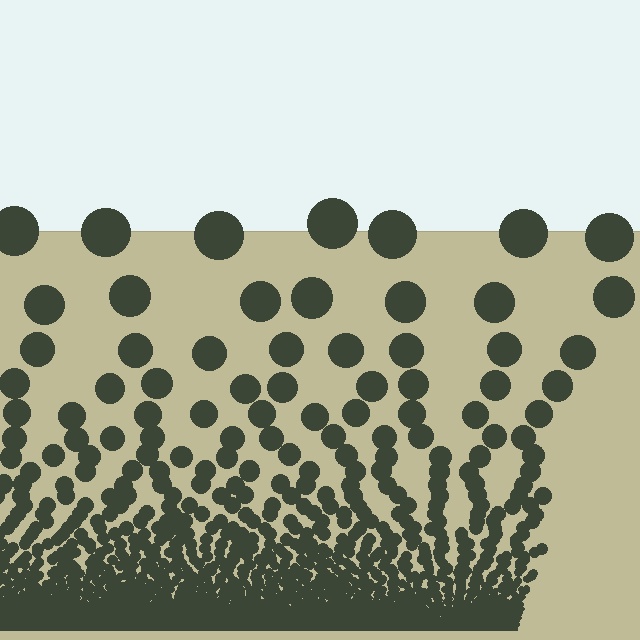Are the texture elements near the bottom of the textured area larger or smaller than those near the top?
Smaller. The gradient is inverted — elements near the bottom are smaller and denser.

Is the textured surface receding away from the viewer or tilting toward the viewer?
The surface appears to tilt toward the viewer. Texture elements get larger and sparser toward the top.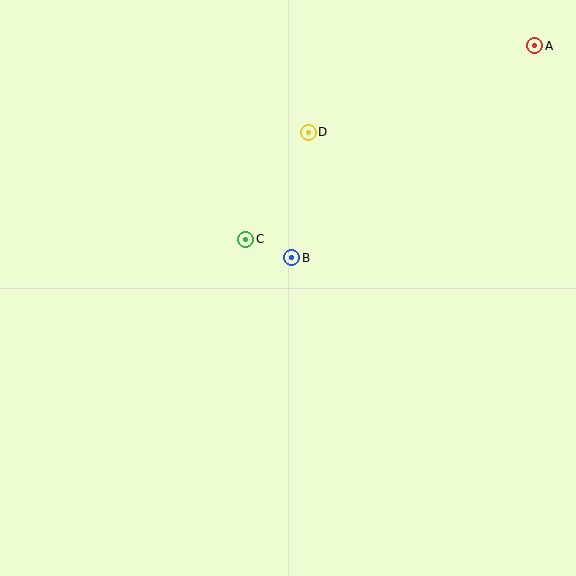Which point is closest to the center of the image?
Point B at (292, 258) is closest to the center.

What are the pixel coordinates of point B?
Point B is at (292, 258).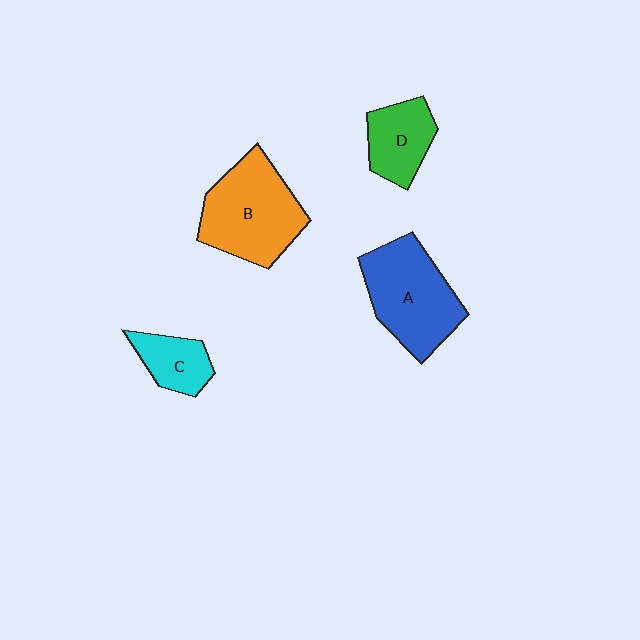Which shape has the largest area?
Shape B (orange).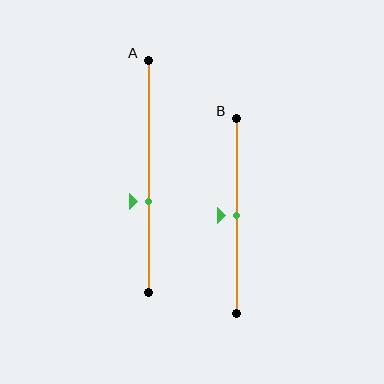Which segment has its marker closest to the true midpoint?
Segment B has its marker closest to the true midpoint.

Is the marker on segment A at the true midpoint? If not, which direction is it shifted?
No, the marker on segment A is shifted downward by about 11% of the segment length.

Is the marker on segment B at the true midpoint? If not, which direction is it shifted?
Yes, the marker on segment B is at the true midpoint.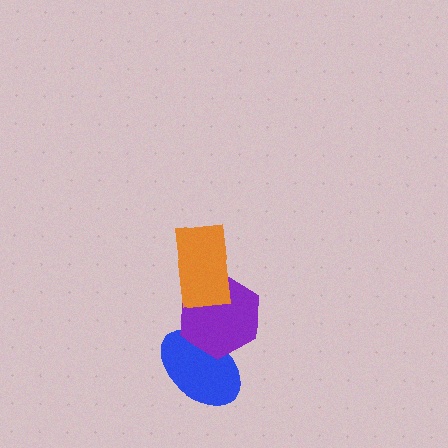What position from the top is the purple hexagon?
The purple hexagon is 2nd from the top.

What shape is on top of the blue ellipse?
The purple hexagon is on top of the blue ellipse.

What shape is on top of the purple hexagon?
The orange rectangle is on top of the purple hexagon.